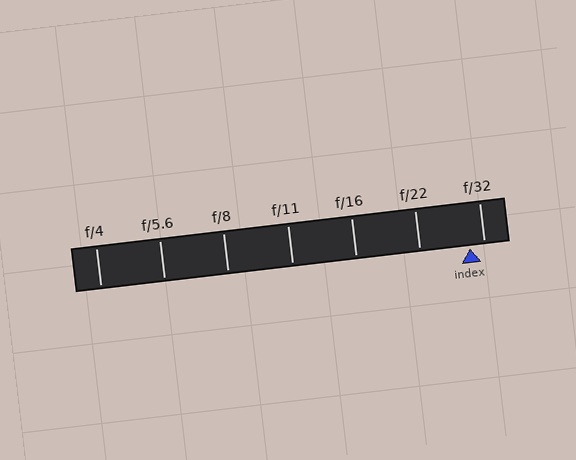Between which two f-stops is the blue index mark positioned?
The index mark is between f/22 and f/32.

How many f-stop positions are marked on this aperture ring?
There are 7 f-stop positions marked.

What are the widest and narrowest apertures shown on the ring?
The widest aperture shown is f/4 and the narrowest is f/32.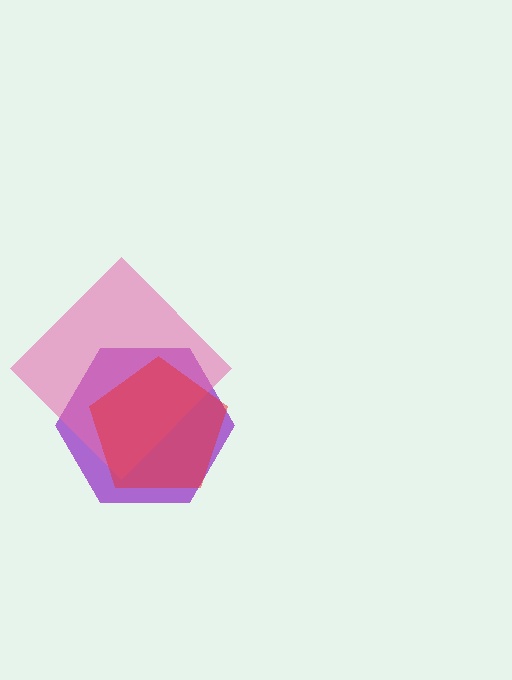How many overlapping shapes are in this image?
There are 3 overlapping shapes in the image.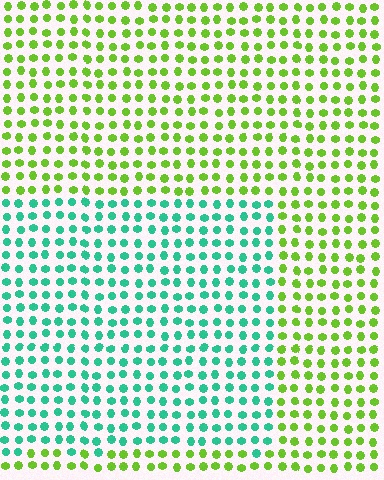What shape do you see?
I see a rectangle.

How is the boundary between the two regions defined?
The boundary is defined purely by a slight shift in hue (about 65 degrees). Spacing, size, and orientation are identical on both sides.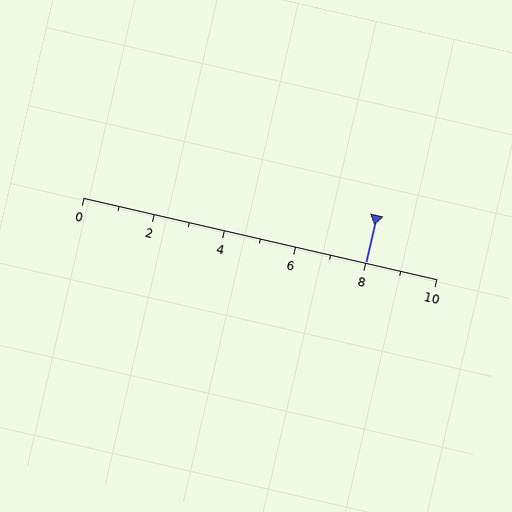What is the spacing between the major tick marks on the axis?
The major ticks are spaced 2 apart.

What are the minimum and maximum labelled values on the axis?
The axis runs from 0 to 10.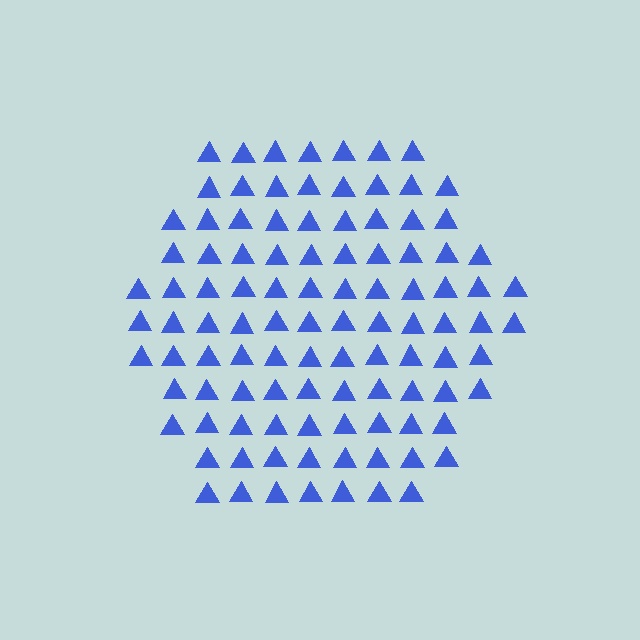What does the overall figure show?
The overall figure shows a hexagon.